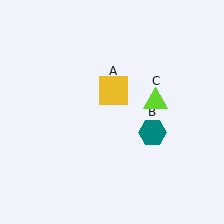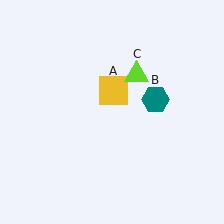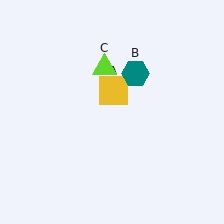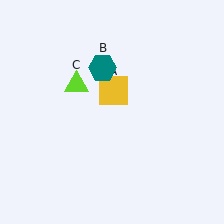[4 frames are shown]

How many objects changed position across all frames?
2 objects changed position: teal hexagon (object B), lime triangle (object C).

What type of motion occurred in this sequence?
The teal hexagon (object B), lime triangle (object C) rotated counterclockwise around the center of the scene.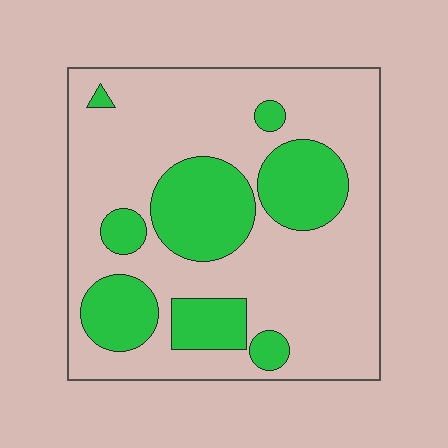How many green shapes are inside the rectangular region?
8.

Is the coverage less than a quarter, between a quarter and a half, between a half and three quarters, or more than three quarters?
Between a quarter and a half.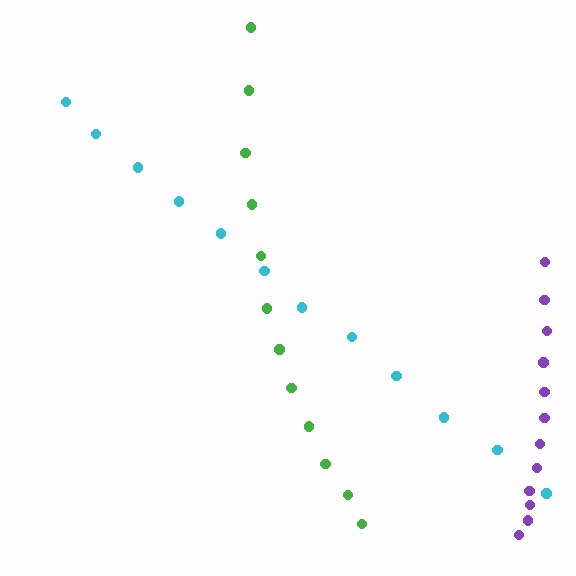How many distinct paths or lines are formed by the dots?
There are 3 distinct paths.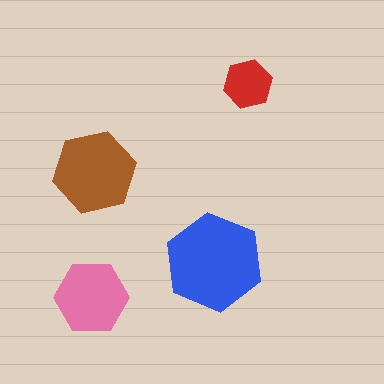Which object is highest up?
The red hexagon is topmost.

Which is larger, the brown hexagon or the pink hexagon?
The brown one.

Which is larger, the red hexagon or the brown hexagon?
The brown one.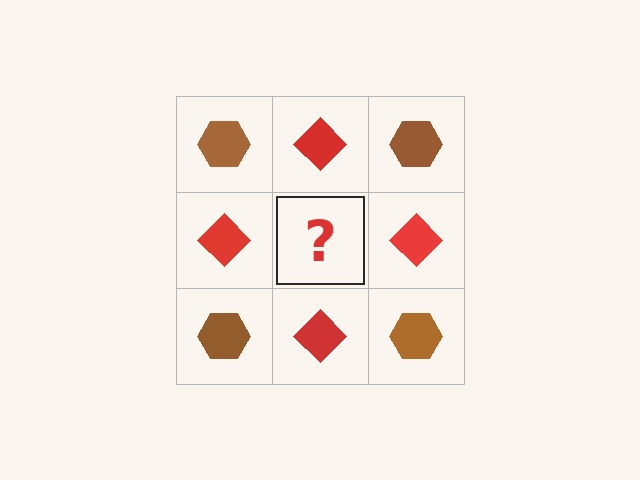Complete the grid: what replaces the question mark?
The question mark should be replaced with a brown hexagon.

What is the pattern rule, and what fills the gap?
The rule is that it alternates brown hexagon and red diamond in a checkerboard pattern. The gap should be filled with a brown hexagon.